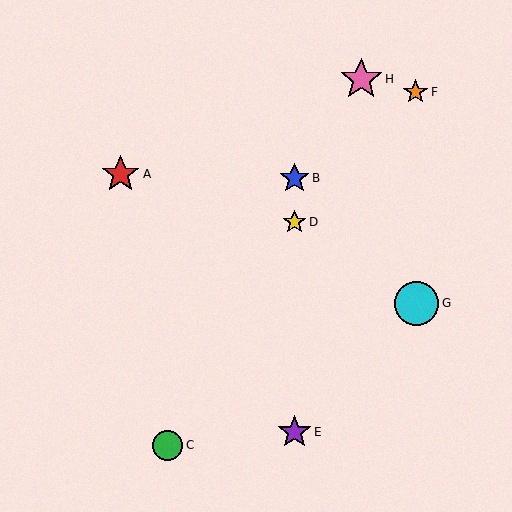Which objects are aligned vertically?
Objects B, D, E are aligned vertically.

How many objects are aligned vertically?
3 objects (B, D, E) are aligned vertically.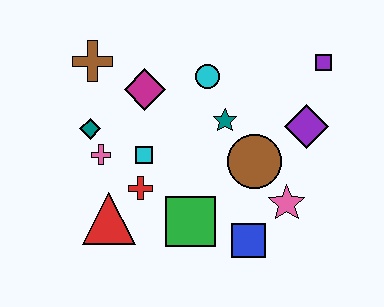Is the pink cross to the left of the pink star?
Yes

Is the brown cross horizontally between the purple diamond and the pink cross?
No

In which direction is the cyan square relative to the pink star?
The cyan square is to the left of the pink star.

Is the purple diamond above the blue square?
Yes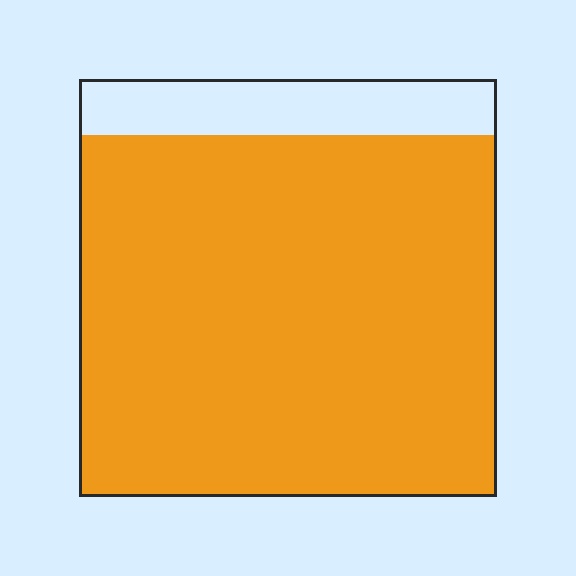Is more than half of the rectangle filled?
Yes.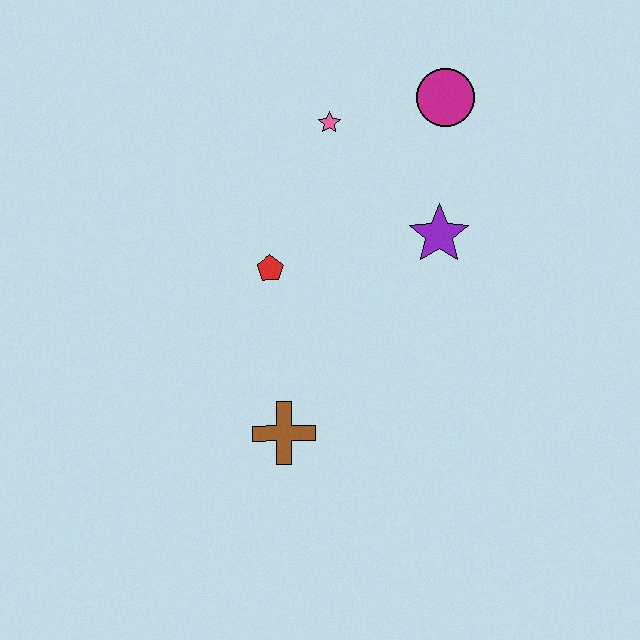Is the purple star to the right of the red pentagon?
Yes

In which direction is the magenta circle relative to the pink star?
The magenta circle is to the right of the pink star.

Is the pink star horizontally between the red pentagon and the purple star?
Yes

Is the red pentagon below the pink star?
Yes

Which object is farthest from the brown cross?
The magenta circle is farthest from the brown cross.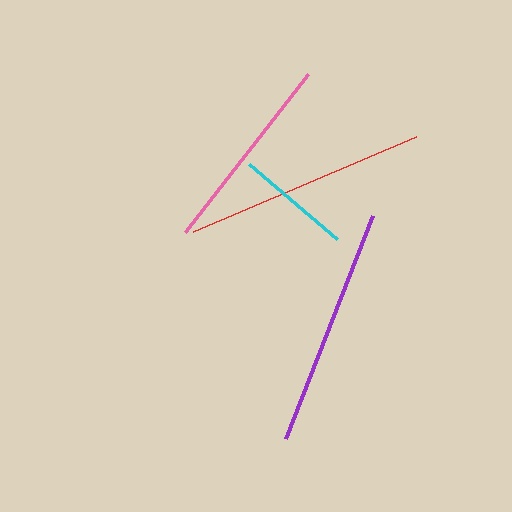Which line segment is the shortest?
The cyan line is the shortest at approximately 117 pixels.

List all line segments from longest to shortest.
From longest to shortest: red, purple, pink, cyan.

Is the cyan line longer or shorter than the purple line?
The purple line is longer than the cyan line.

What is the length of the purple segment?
The purple segment is approximately 239 pixels long.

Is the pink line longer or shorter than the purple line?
The purple line is longer than the pink line.